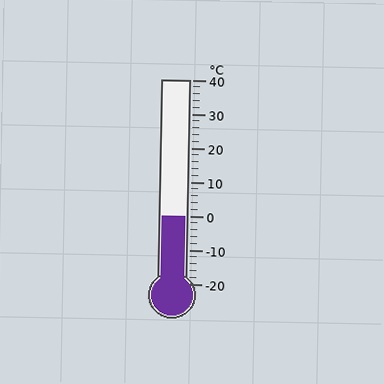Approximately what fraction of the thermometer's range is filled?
The thermometer is filled to approximately 35% of its range.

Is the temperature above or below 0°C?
The temperature is at 0°C.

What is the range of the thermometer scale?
The thermometer scale ranges from -20°C to 40°C.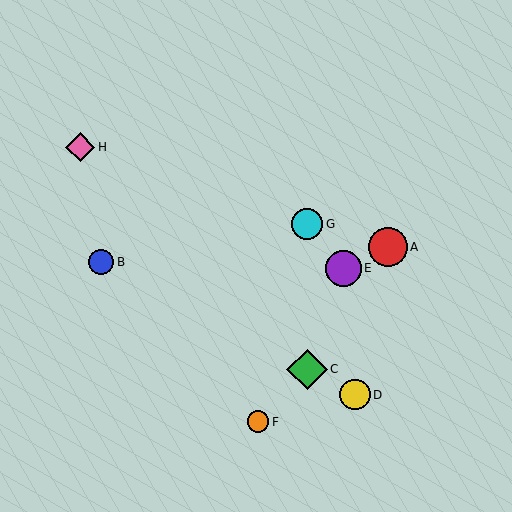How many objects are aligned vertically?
2 objects (C, G) are aligned vertically.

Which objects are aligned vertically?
Objects C, G are aligned vertically.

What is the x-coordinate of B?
Object B is at x≈101.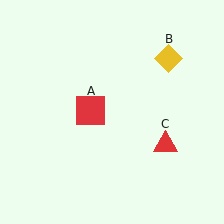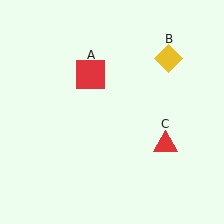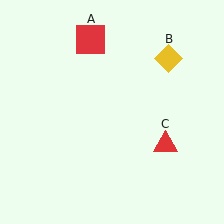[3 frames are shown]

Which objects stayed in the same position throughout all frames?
Yellow diamond (object B) and red triangle (object C) remained stationary.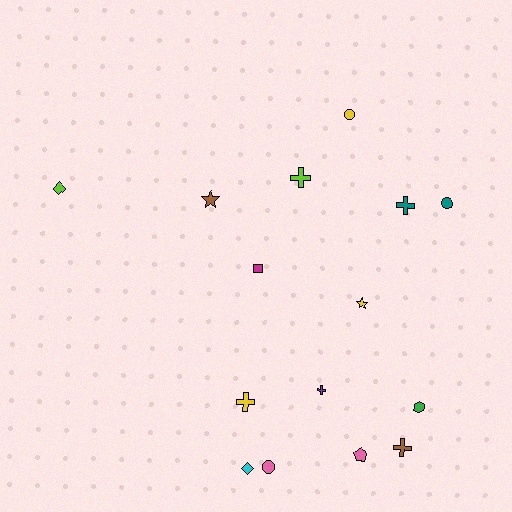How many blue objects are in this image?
There are no blue objects.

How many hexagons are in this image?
There is 1 hexagon.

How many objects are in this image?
There are 15 objects.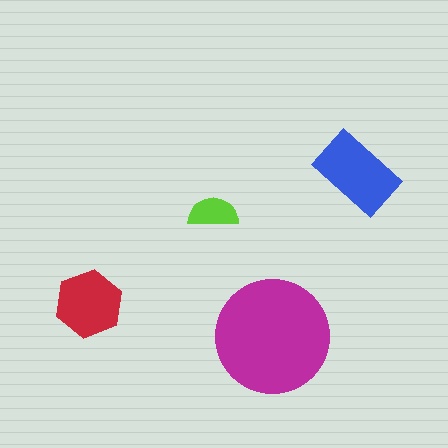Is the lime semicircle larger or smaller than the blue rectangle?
Smaller.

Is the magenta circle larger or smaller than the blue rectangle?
Larger.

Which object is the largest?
The magenta circle.